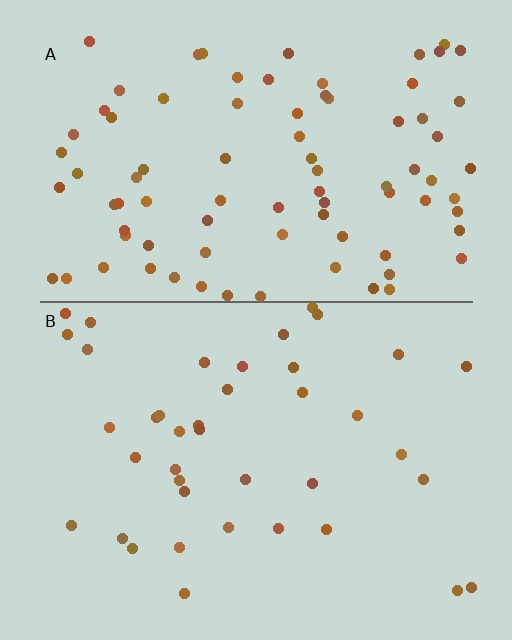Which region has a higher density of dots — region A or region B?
A (the top).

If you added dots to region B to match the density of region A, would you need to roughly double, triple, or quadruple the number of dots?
Approximately double.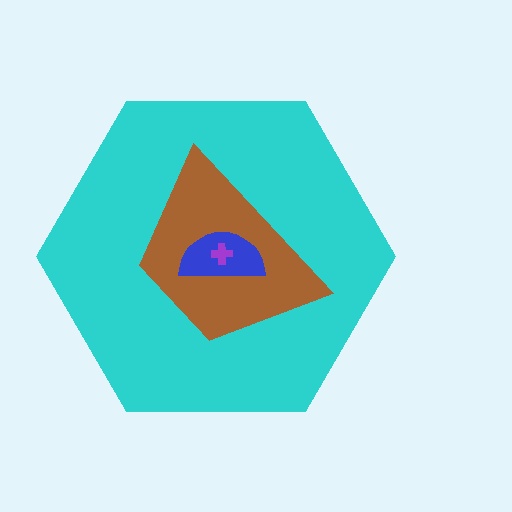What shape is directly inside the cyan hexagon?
The brown trapezoid.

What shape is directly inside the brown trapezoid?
The blue semicircle.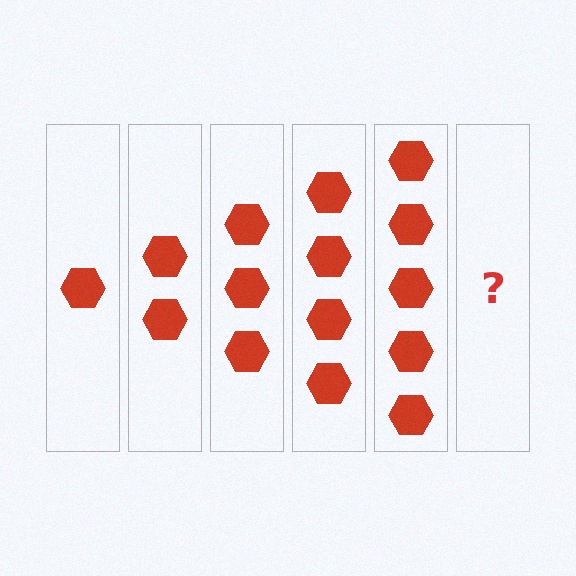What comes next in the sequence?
The next element should be 6 hexagons.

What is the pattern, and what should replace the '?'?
The pattern is that each step adds one more hexagon. The '?' should be 6 hexagons.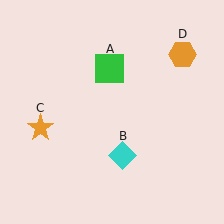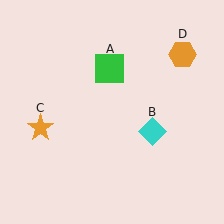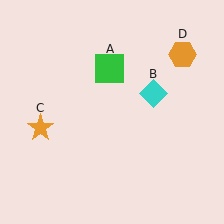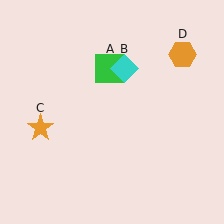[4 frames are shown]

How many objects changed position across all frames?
1 object changed position: cyan diamond (object B).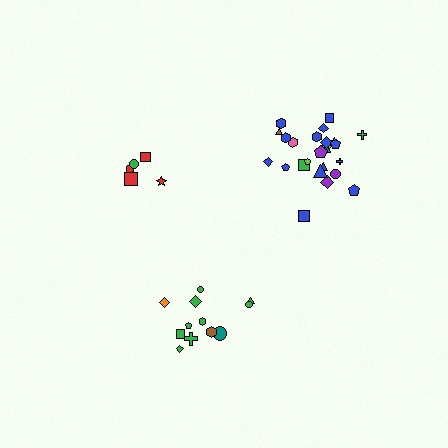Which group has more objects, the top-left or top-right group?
The top-right group.